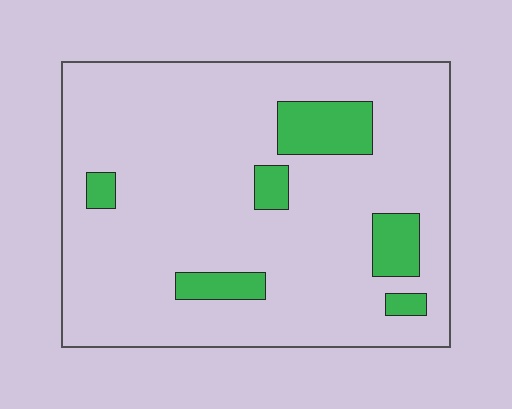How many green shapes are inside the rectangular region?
6.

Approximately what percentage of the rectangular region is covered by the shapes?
Approximately 15%.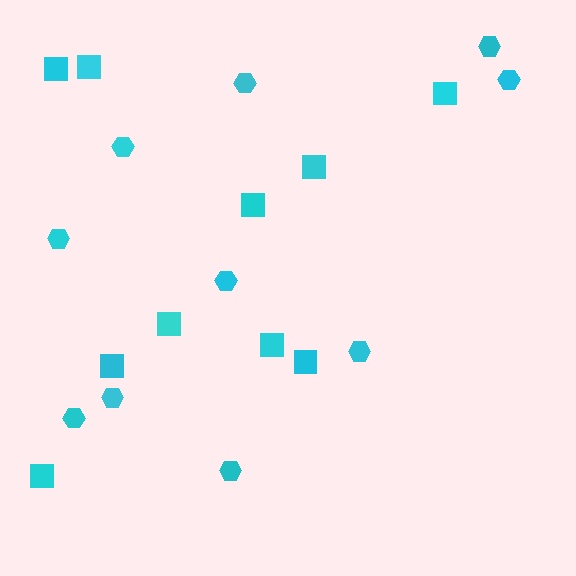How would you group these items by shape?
There are 2 groups: one group of hexagons (10) and one group of squares (10).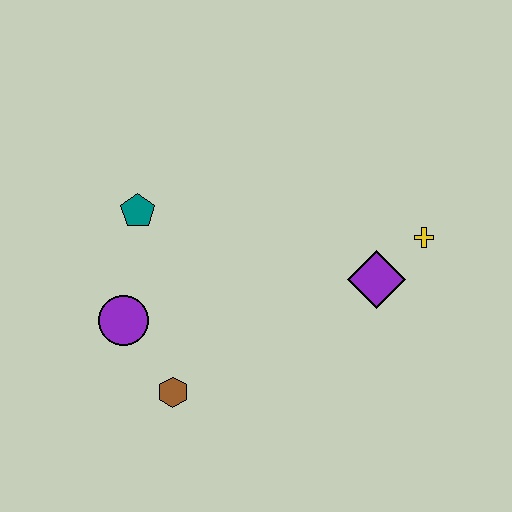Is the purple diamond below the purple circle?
No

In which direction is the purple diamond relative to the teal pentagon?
The purple diamond is to the right of the teal pentagon.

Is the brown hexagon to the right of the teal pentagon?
Yes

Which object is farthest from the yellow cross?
The purple circle is farthest from the yellow cross.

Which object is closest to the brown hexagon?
The purple circle is closest to the brown hexagon.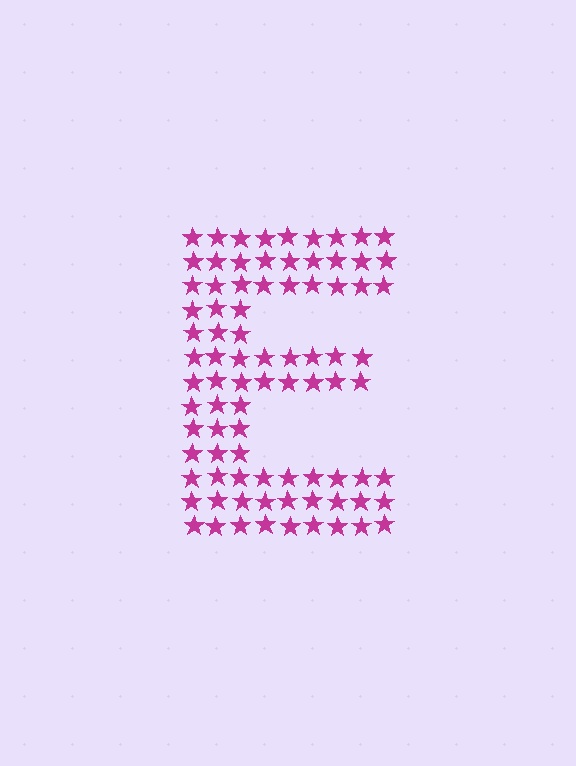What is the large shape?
The large shape is the letter E.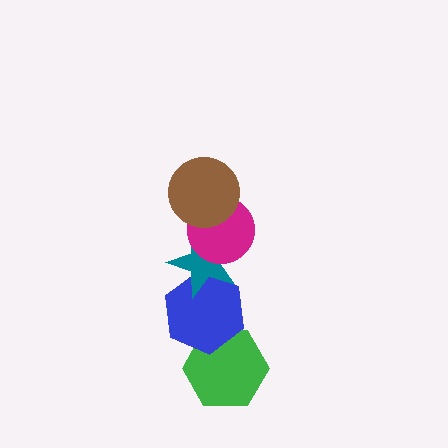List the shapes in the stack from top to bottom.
From top to bottom: the brown circle, the magenta circle, the teal star, the blue hexagon, the green hexagon.